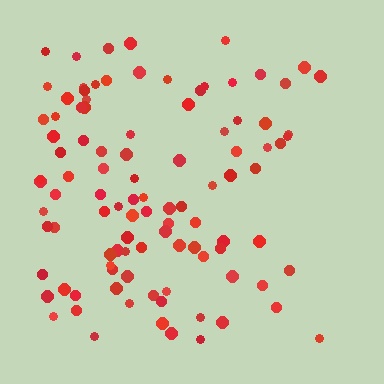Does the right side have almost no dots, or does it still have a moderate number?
Still a moderate number, just noticeably fewer than the left.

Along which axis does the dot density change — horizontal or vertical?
Horizontal.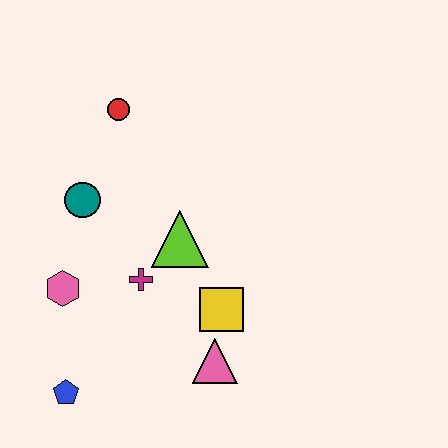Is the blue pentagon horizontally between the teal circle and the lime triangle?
No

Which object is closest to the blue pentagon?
The pink hexagon is closest to the blue pentagon.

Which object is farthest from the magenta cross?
The red circle is farthest from the magenta cross.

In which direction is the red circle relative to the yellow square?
The red circle is above the yellow square.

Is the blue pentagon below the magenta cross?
Yes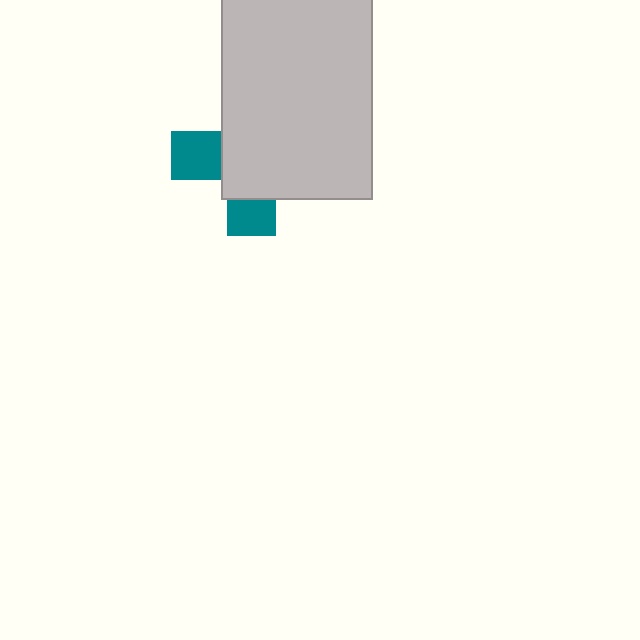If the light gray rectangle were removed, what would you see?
You would see the complete teal cross.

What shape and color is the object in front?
The object in front is a light gray rectangle.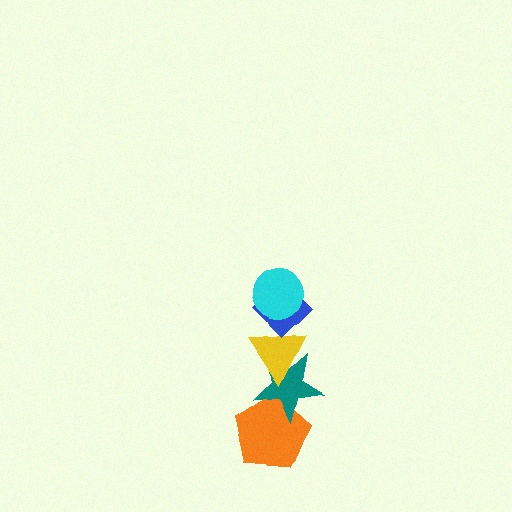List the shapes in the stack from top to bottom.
From top to bottom: the cyan circle, the blue diamond, the yellow triangle, the teal star, the orange pentagon.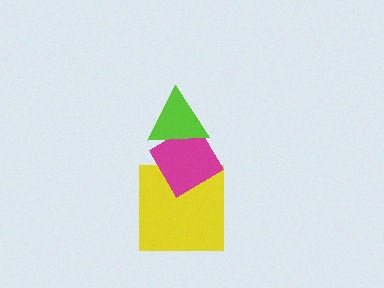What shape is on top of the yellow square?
The magenta diamond is on top of the yellow square.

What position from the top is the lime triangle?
The lime triangle is 1st from the top.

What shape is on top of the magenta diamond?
The lime triangle is on top of the magenta diamond.